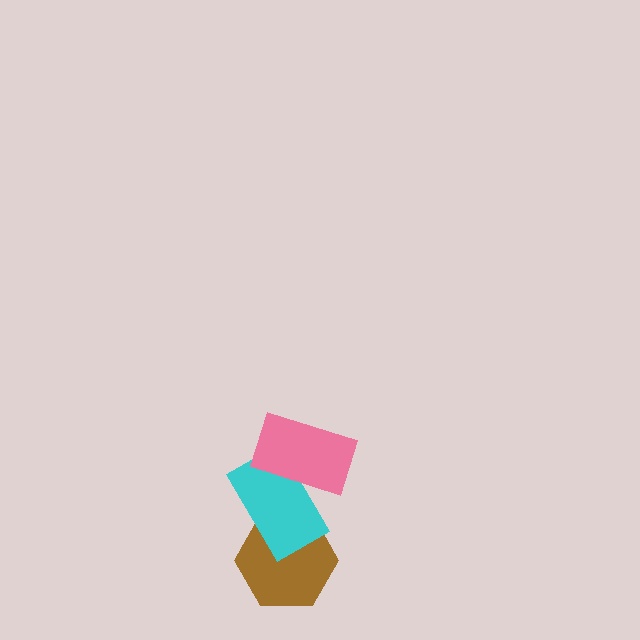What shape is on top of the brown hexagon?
The cyan rectangle is on top of the brown hexagon.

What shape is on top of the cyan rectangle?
The pink rectangle is on top of the cyan rectangle.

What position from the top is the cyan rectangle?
The cyan rectangle is 2nd from the top.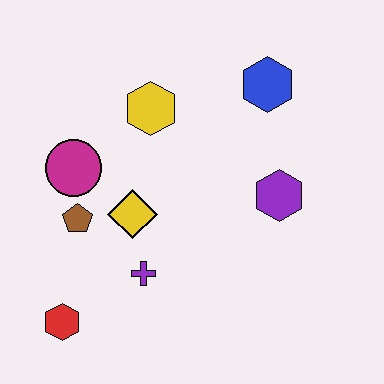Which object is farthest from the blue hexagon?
The red hexagon is farthest from the blue hexagon.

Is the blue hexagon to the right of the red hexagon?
Yes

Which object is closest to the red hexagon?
The purple cross is closest to the red hexagon.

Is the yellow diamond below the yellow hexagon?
Yes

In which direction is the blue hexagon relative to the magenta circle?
The blue hexagon is to the right of the magenta circle.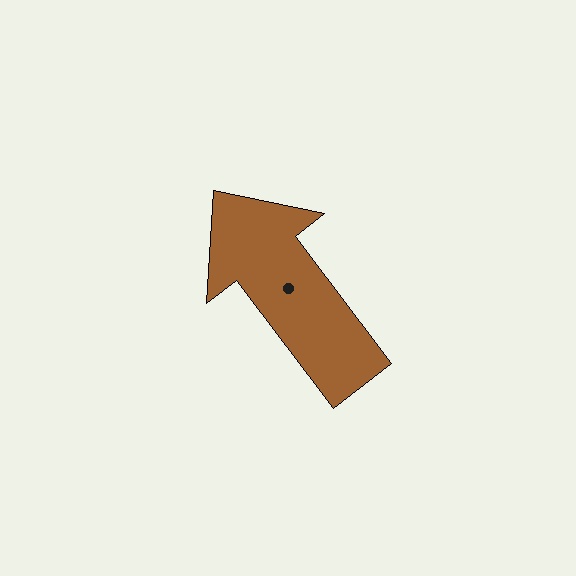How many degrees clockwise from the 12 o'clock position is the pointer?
Approximately 323 degrees.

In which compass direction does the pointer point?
Northwest.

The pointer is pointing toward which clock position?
Roughly 11 o'clock.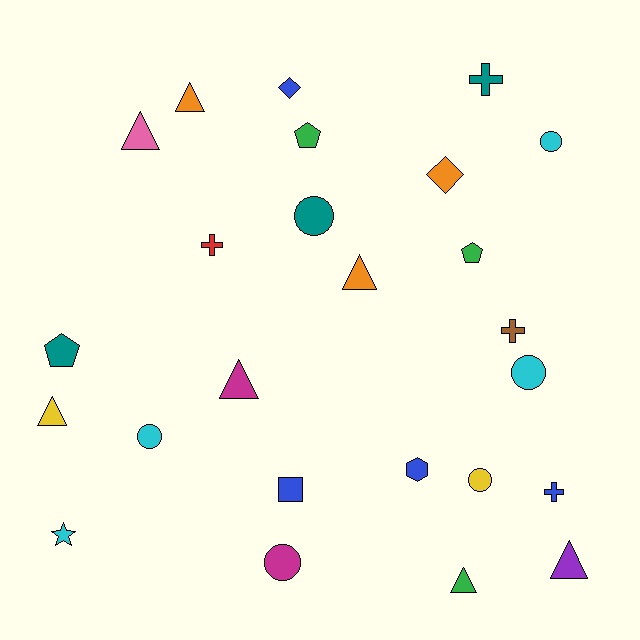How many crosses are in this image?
There are 4 crosses.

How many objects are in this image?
There are 25 objects.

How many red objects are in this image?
There is 1 red object.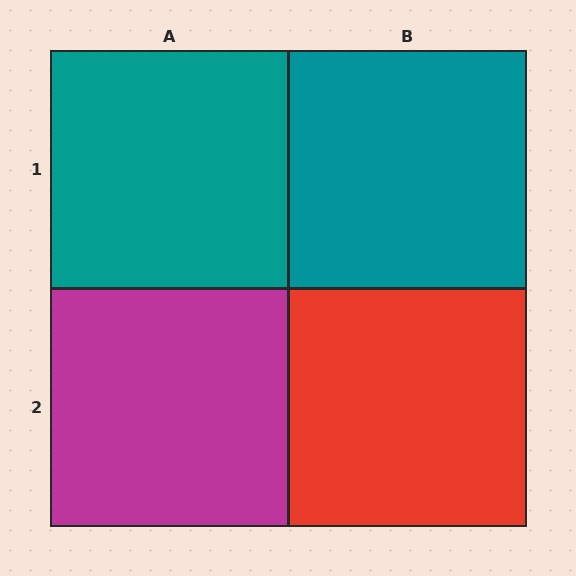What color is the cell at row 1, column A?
Teal.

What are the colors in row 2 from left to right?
Magenta, red.